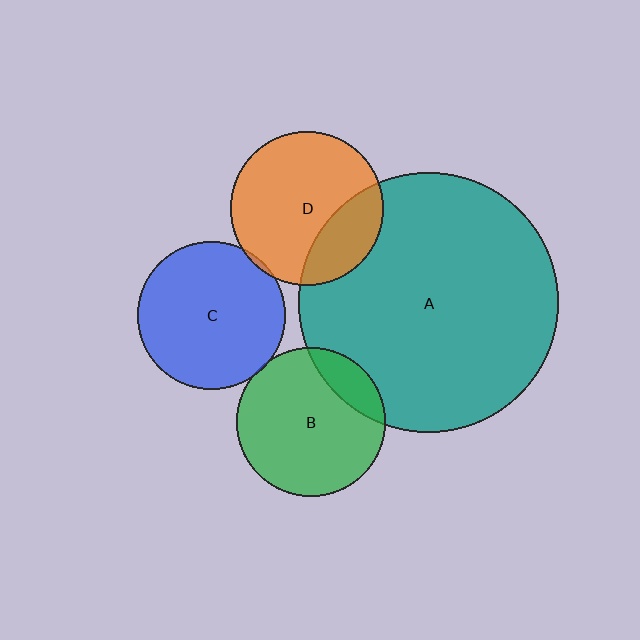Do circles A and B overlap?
Yes.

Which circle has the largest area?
Circle A (teal).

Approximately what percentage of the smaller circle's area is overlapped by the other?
Approximately 15%.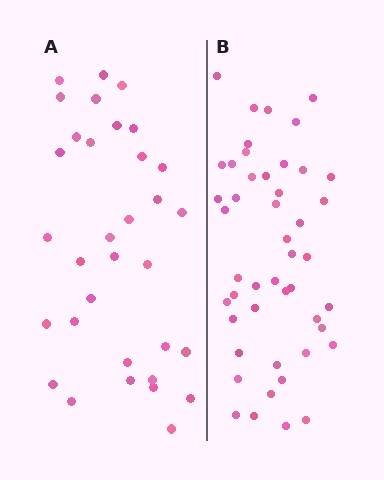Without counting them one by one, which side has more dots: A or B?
Region B (the right region) has more dots.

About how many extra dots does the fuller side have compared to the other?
Region B has approximately 15 more dots than region A.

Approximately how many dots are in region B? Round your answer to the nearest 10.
About 50 dots. (The exact count is 47, which rounds to 50.)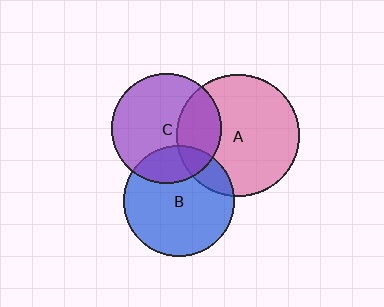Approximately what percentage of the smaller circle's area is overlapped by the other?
Approximately 25%.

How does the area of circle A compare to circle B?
Approximately 1.2 times.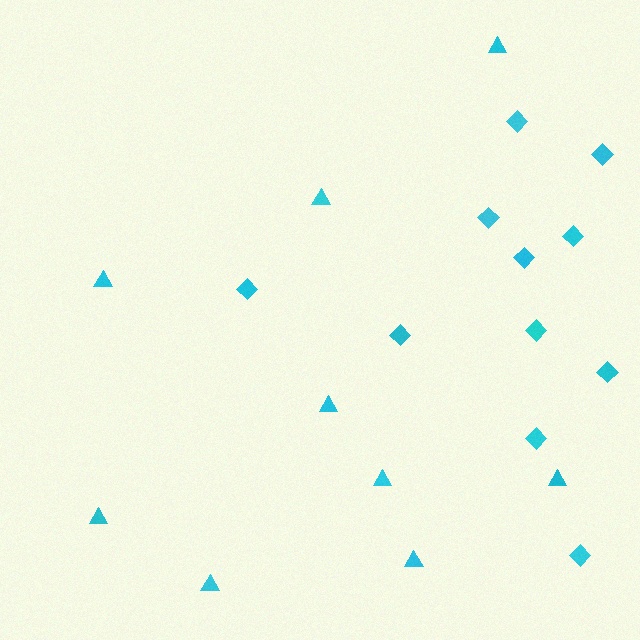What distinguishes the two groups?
There are 2 groups: one group of triangles (9) and one group of diamonds (11).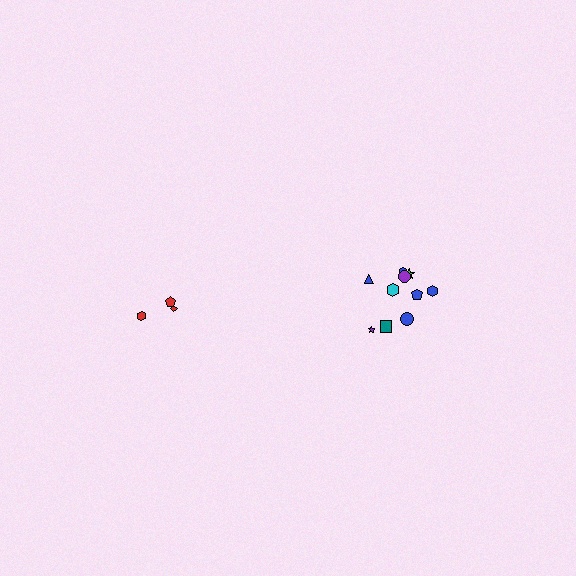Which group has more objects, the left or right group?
The right group.